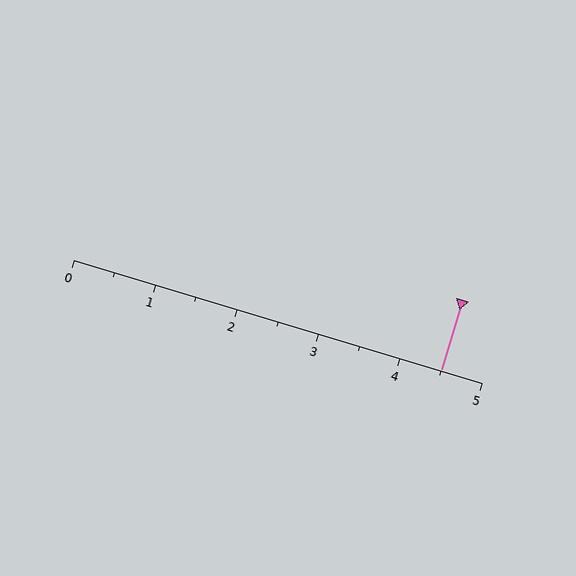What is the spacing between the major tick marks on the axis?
The major ticks are spaced 1 apart.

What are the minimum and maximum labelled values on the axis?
The axis runs from 0 to 5.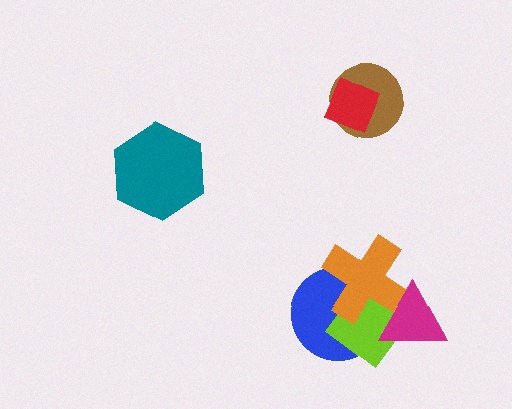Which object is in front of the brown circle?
The red diamond is in front of the brown circle.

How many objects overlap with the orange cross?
3 objects overlap with the orange cross.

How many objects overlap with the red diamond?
1 object overlaps with the red diamond.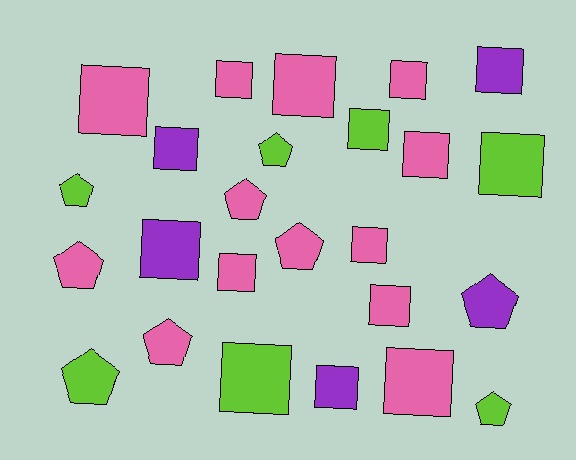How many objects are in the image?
There are 25 objects.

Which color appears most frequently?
Pink, with 13 objects.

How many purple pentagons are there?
There is 1 purple pentagon.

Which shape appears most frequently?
Square, with 16 objects.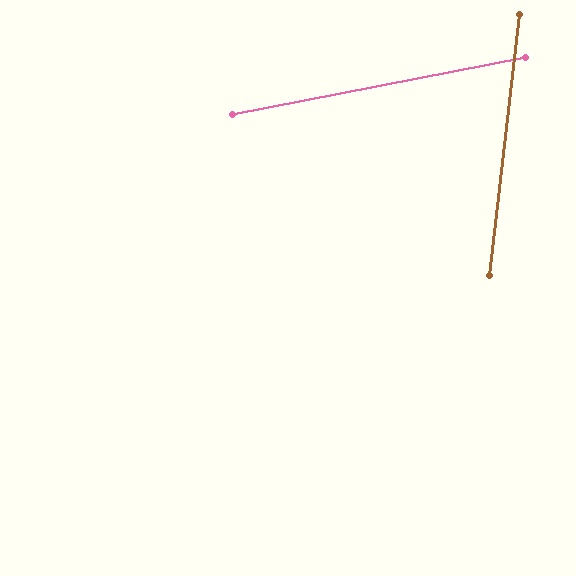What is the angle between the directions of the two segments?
Approximately 72 degrees.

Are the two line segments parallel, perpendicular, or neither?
Neither parallel nor perpendicular — they differ by about 72°.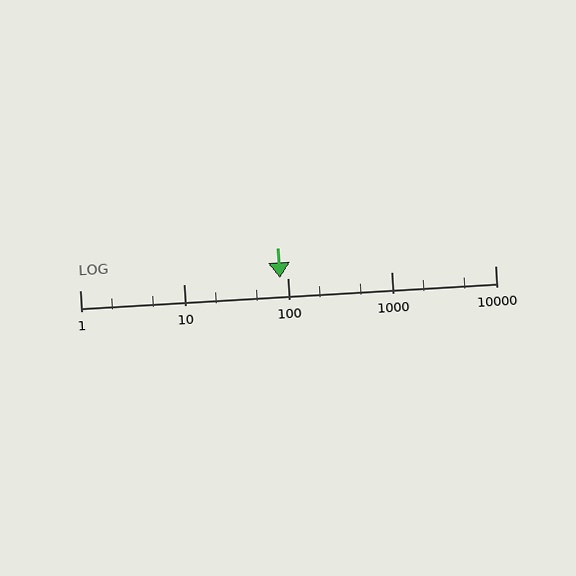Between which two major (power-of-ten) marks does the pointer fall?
The pointer is between 10 and 100.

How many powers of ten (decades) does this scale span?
The scale spans 4 decades, from 1 to 10000.